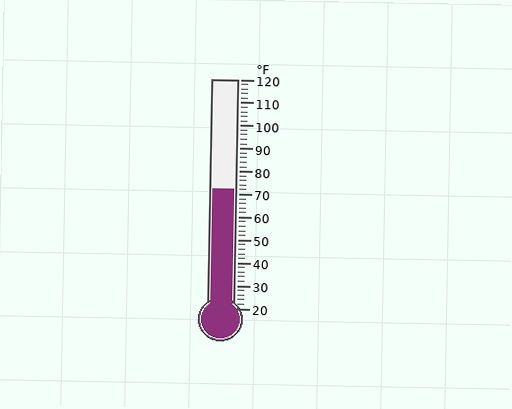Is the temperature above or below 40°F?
The temperature is above 40°F.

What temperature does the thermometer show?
The thermometer shows approximately 72°F.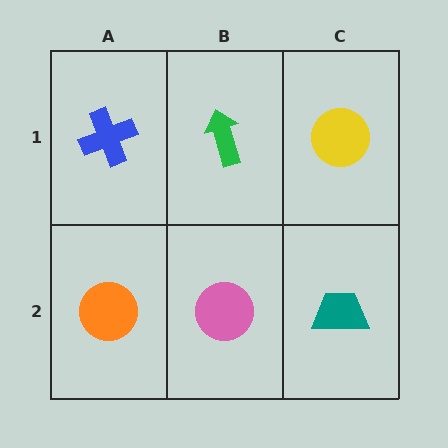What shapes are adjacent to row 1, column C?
A teal trapezoid (row 2, column C), a green arrow (row 1, column B).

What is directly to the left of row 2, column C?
A pink circle.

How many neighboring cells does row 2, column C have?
2.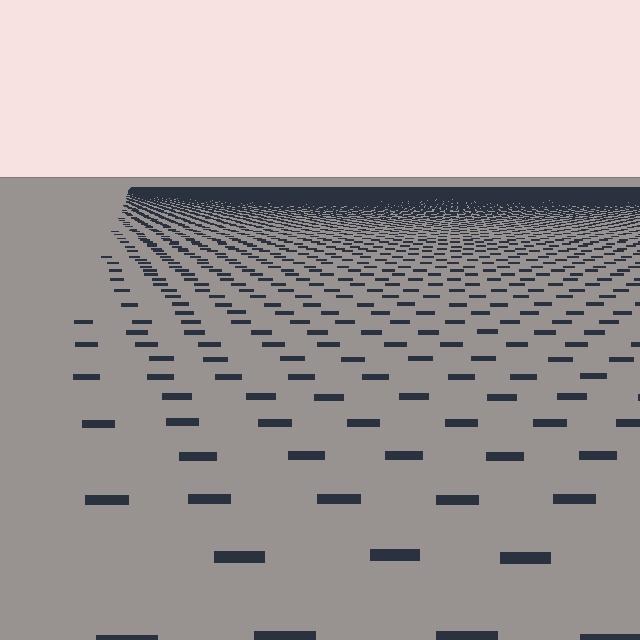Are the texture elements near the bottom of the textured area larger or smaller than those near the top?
Larger. Near the bottom, elements are closer to the viewer and appear at a bigger on-screen size.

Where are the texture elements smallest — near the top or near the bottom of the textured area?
Near the top.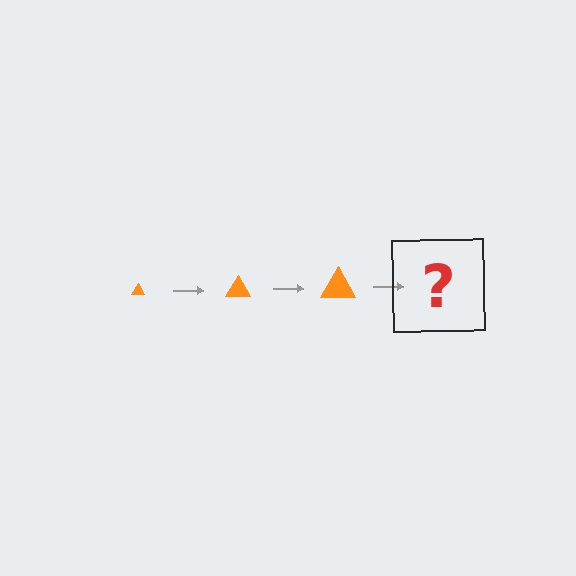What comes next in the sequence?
The next element should be an orange triangle, larger than the previous one.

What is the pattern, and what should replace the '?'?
The pattern is that the triangle gets progressively larger each step. The '?' should be an orange triangle, larger than the previous one.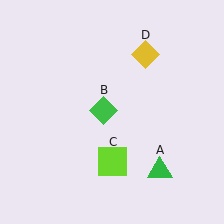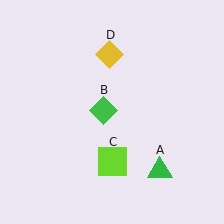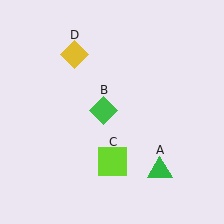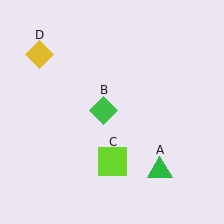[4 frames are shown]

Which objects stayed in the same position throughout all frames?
Green triangle (object A) and green diamond (object B) and lime square (object C) remained stationary.